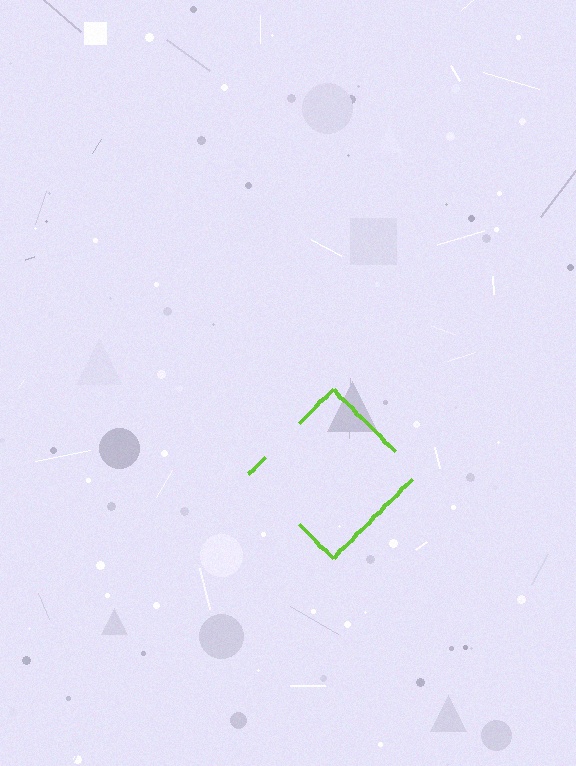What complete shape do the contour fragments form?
The contour fragments form a diamond.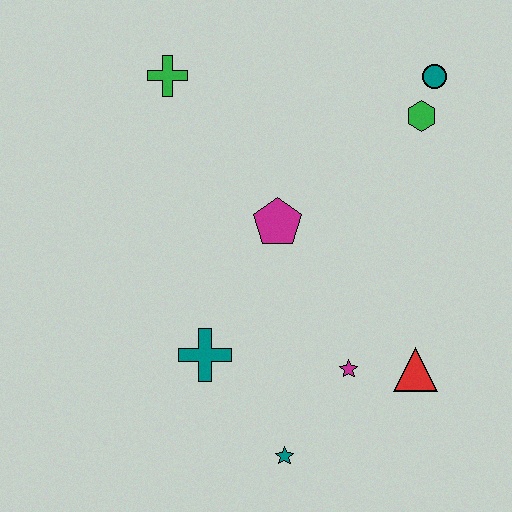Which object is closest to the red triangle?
The magenta star is closest to the red triangle.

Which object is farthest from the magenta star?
The green cross is farthest from the magenta star.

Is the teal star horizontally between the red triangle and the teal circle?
No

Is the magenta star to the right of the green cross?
Yes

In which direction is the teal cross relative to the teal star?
The teal cross is above the teal star.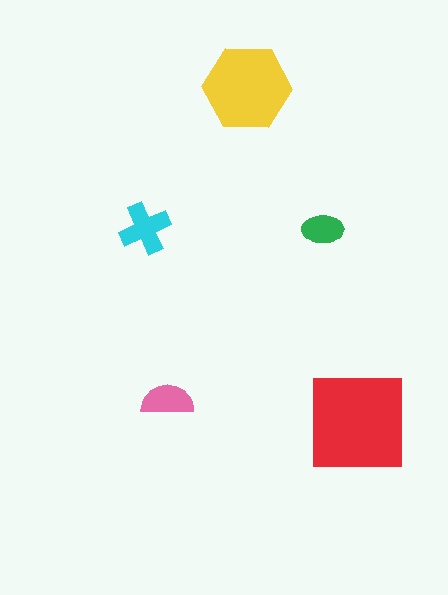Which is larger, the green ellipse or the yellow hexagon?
The yellow hexagon.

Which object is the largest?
The red square.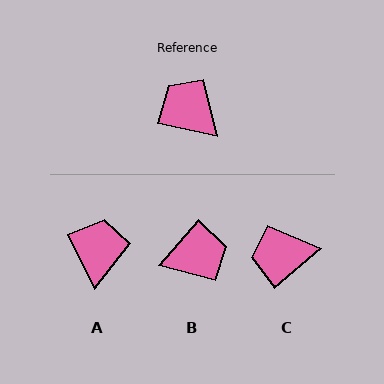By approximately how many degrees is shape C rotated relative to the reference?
Approximately 53 degrees counter-clockwise.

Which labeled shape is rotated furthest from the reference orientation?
B, about 119 degrees away.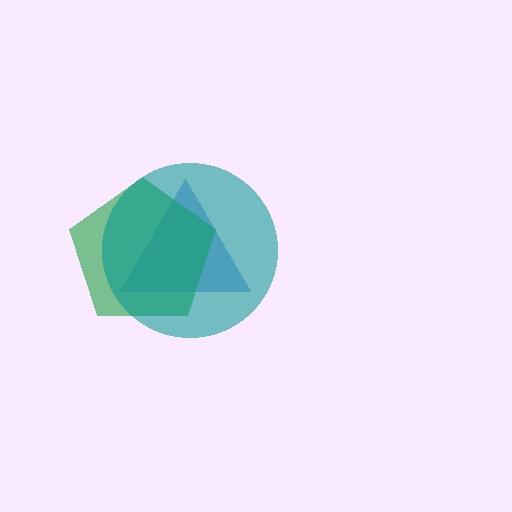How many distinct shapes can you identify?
There are 3 distinct shapes: a blue triangle, a green pentagon, a teal circle.